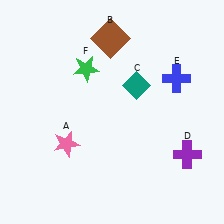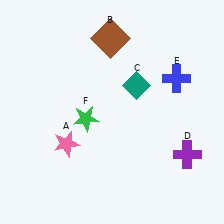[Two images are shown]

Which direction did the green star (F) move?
The green star (F) moved down.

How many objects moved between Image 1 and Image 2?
1 object moved between the two images.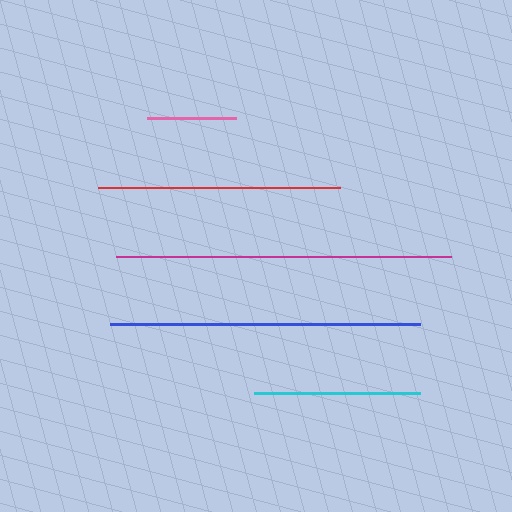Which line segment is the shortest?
The pink line is the shortest at approximately 89 pixels.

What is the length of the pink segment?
The pink segment is approximately 89 pixels long.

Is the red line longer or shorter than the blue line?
The blue line is longer than the red line.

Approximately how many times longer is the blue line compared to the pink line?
The blue line is approximately 3.5 times the length of the pink line.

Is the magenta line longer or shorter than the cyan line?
The magenta line is longer than the cyan line.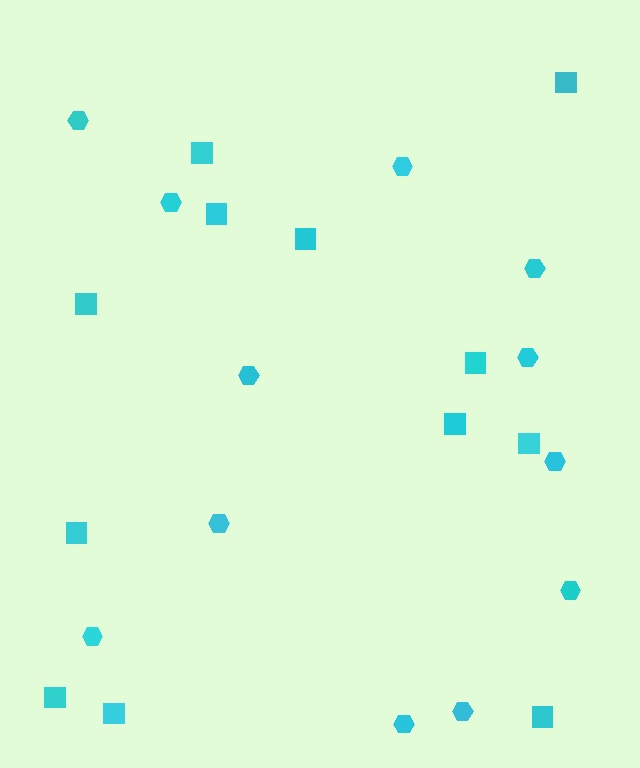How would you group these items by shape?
There are 2 groups: one group of hexagons (12) and one group of squares (12).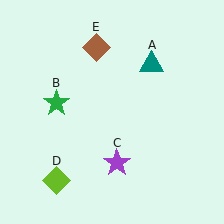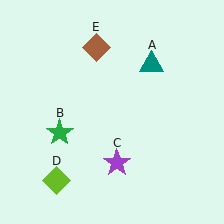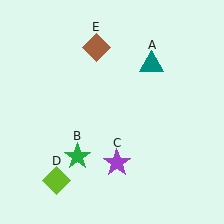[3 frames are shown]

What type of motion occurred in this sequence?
The green star (object B) rotated counterclockwise around the center of the scene.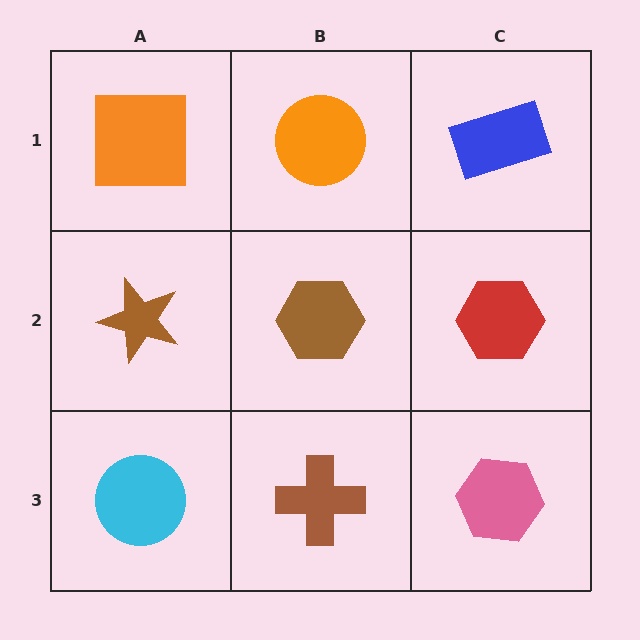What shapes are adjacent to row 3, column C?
A red hexagon (row 2, column C), a brown cross (row 3, column B).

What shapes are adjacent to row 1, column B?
A brown hexagon (row 2, column B), an orange square (row 1, column A), a blue rectangle (row 1, column C).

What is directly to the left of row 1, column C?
An orange circle.